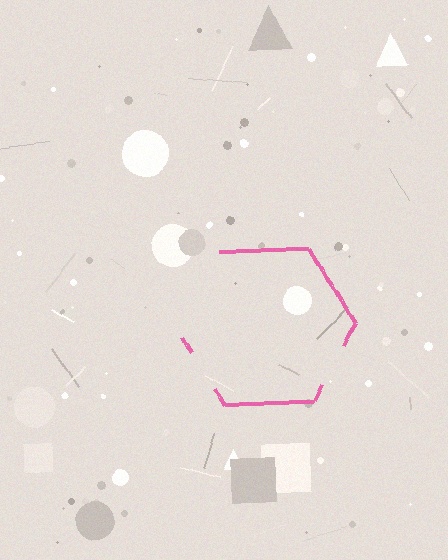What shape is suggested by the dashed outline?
The dashed outline suggests a hexagon.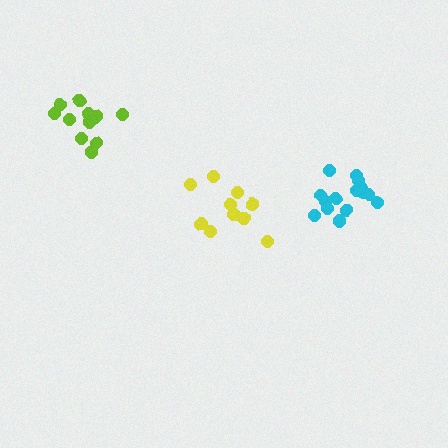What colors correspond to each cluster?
The clusters are colored: cyan, lime, yellow.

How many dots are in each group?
Group 1: 15 dots, Group 2: 12 dots, Group 3: 10 dots (37 total).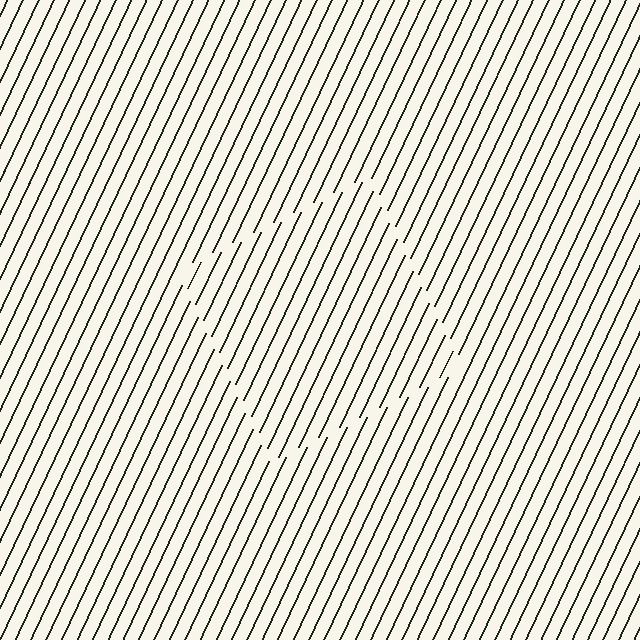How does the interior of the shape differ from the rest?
The interior of the shape contains the same grating, shifted by half a period — the contour is defined by the phase discontinuity where line-ends from the inner and outer gratings abut.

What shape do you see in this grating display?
An illusory square. The interior of the shape contains the same grating, shifted by half a period — the contour is defined by the phase discontinuity where line-ends from the inner and outer gratings abut.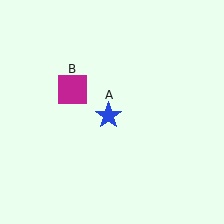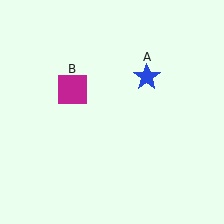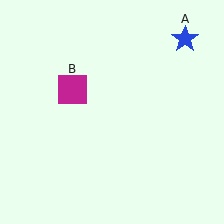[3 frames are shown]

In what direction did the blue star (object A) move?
The blue star (object A) moved up and to the right.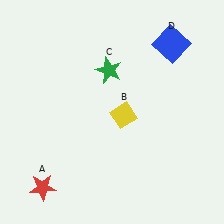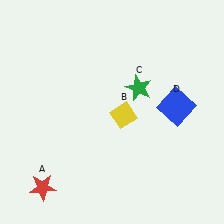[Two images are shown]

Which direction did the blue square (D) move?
The blue square (D) moved down.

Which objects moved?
The objects that moved are: the green star (C), the blue square (D).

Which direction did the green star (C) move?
The green star (C) moved right.